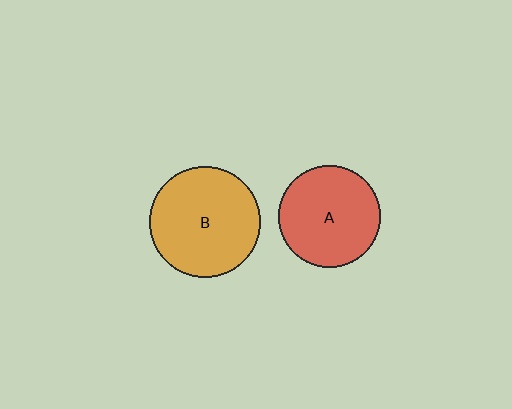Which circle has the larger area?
Circle B (orange).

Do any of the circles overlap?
No, none of the circles overlap.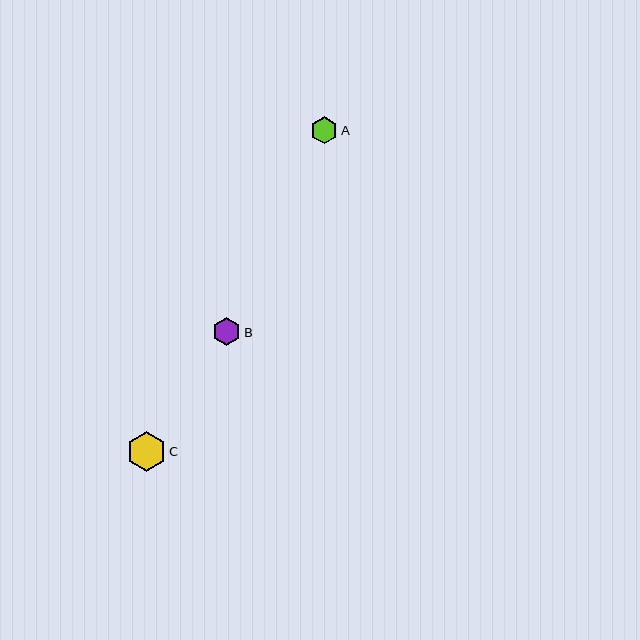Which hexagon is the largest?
Hexagon C is the largest with a size of approximately 39 pixels.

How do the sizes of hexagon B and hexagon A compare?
Hexagon B and hexagon A are approximately the same size.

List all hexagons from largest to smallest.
From largest to smallest: C, B, A.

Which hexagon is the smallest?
Hexagon A is the smallest with a size of approximately 27 pixels.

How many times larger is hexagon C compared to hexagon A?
Hexagon C is approximately 1.5 times the size of hexagon A.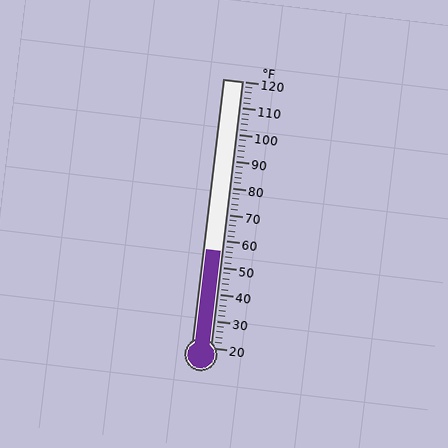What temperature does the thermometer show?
The thermometer shows approximately 56°F.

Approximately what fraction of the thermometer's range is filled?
The thermometer is filled to approximately 35% of its range.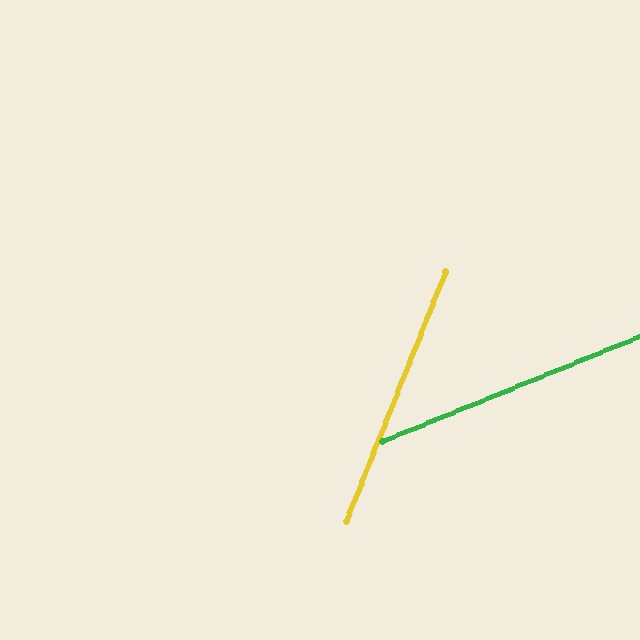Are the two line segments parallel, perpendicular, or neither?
Neither parallel nor perpendicular — they differ by about 46°.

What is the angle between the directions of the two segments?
Approximately 46 degrees.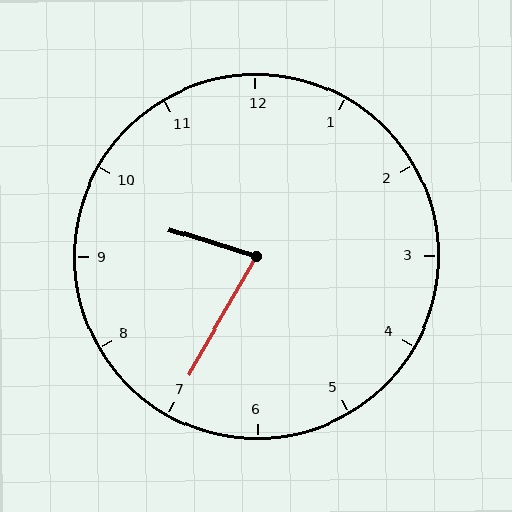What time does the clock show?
9:35.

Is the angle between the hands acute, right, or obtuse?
It is acute.